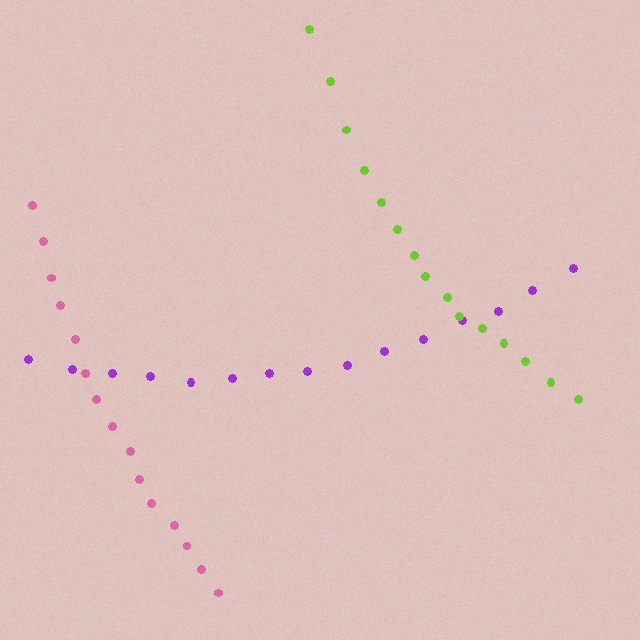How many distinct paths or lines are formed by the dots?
There are 3 distinct paths.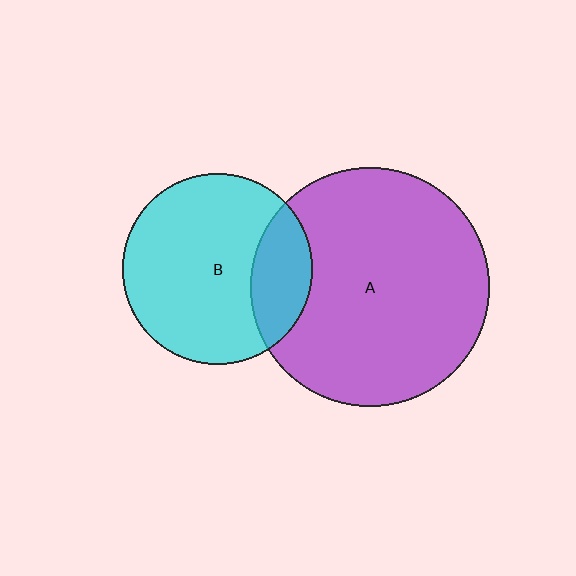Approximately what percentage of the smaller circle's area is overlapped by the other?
Approximately 20%.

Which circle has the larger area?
Circle A (purple).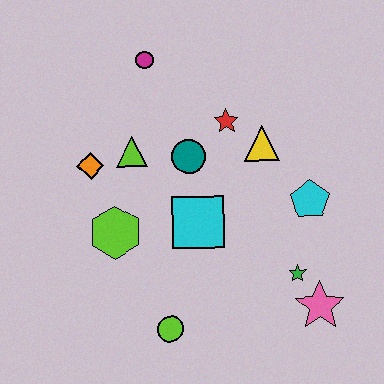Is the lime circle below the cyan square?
Yes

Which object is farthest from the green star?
The magenta circle is farthest from the green star.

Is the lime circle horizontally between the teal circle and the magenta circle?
Yes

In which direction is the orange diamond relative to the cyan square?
The orange diamond is to the left of the cyan square.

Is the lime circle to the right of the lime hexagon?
Yes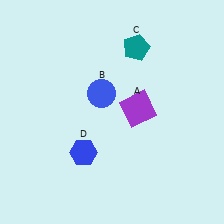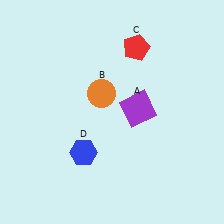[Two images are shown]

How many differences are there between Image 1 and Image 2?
There are 2 differences between the two images.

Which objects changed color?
B changed from blue to orange. C changed from teal to red.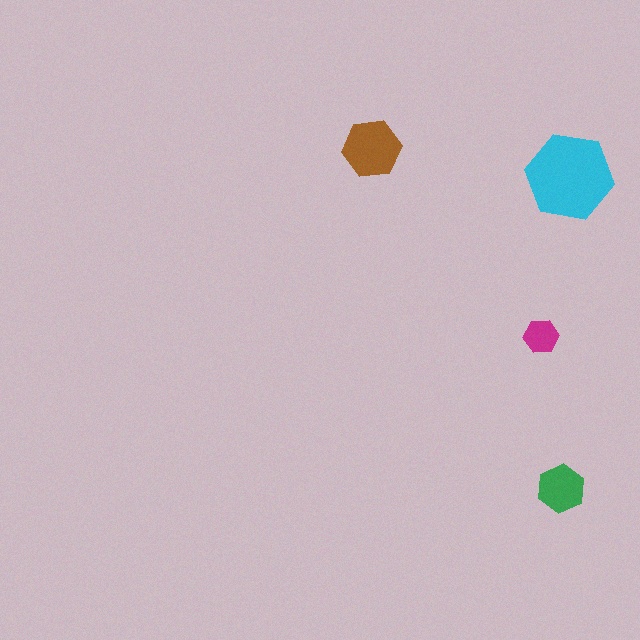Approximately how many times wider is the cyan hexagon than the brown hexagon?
About 1.5 times wider.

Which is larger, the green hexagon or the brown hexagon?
The brown one.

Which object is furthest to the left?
The brown hexagon is leftmost.